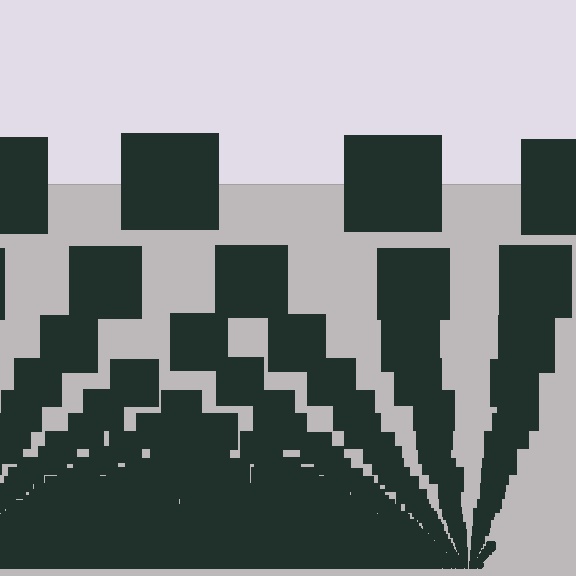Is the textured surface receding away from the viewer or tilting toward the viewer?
The surface appears to tilt toward the viewer. Texture elements get larger and sparser toward the top.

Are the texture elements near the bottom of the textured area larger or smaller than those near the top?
Smaller. The gradient is inverted — elements near the bottom are smaller and denser.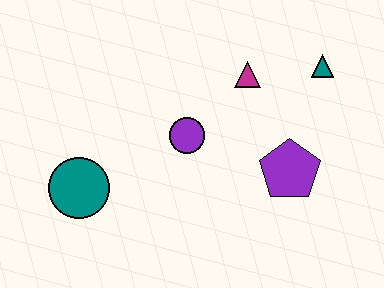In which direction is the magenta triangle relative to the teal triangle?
The magenta triangle is to the left of the teal triangle.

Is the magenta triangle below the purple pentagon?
No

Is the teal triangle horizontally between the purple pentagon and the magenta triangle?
No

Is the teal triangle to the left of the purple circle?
No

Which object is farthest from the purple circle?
The teal triangle is farthest from the purple circle.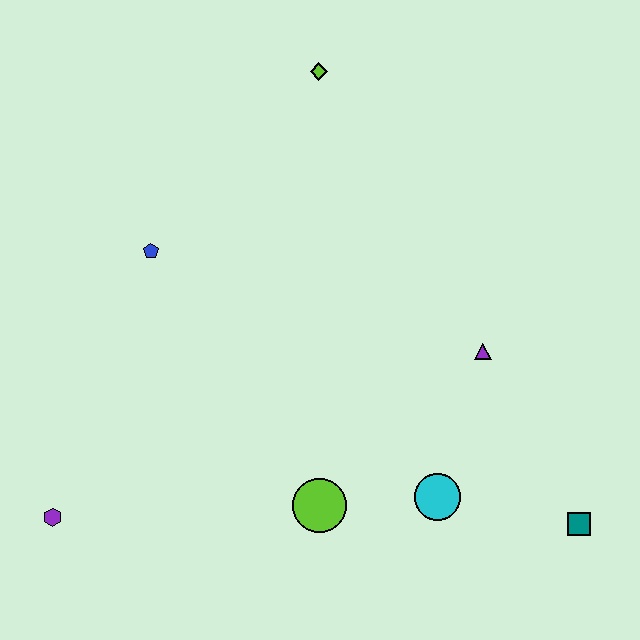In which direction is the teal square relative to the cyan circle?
The teal square is to the right of the cyan circle.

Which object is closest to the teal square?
The cyan circle is closest to the teal square.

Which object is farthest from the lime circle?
The lime diamond is farthest from the lime circle.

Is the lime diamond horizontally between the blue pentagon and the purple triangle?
Yes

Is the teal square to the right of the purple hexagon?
Yes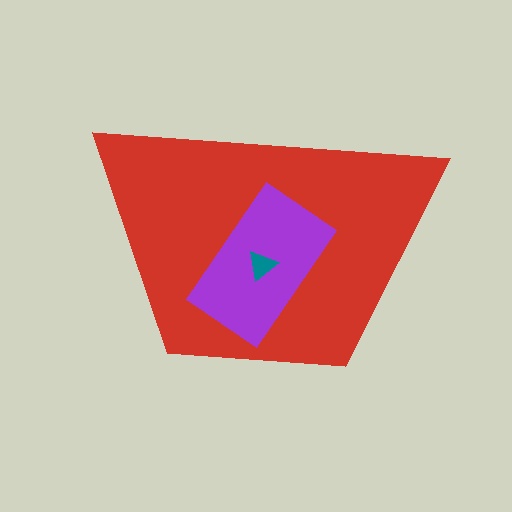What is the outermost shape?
The red trapezoid.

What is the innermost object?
The teal triangle.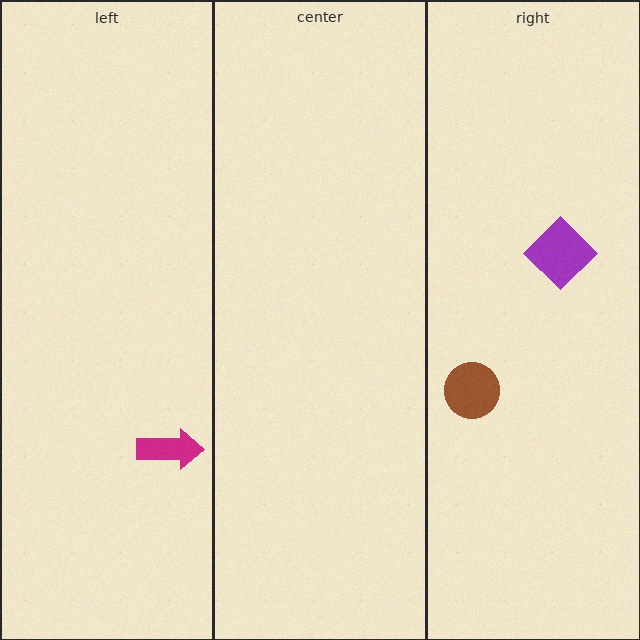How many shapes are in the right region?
2.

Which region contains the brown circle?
The right region.